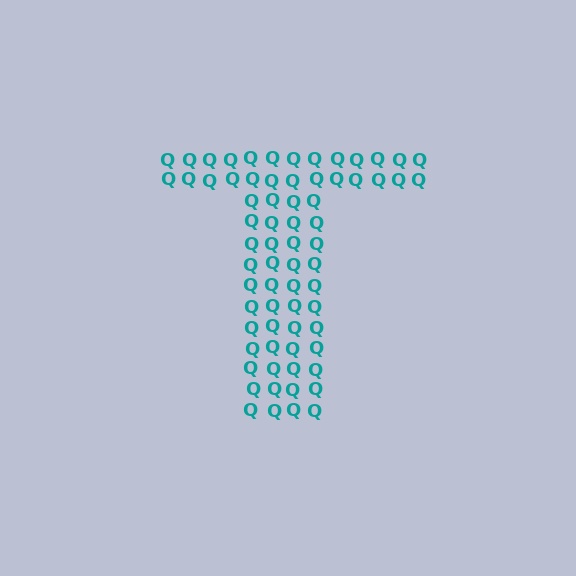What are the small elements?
The small elements are letter Q's.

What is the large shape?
The large shape is the letter T.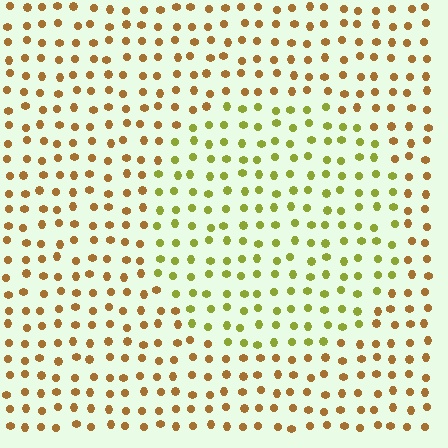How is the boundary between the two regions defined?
The boundary is defined purely by a slight shift in hue (about 42 degrees). Spacing, size, and orientation are identical on both sides.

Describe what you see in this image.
The image is filled with small brown elements in a uniform arrangement. A circle-shaped region is visible where the elements are tinted to a slightly different hue, forming a subtle color boundary.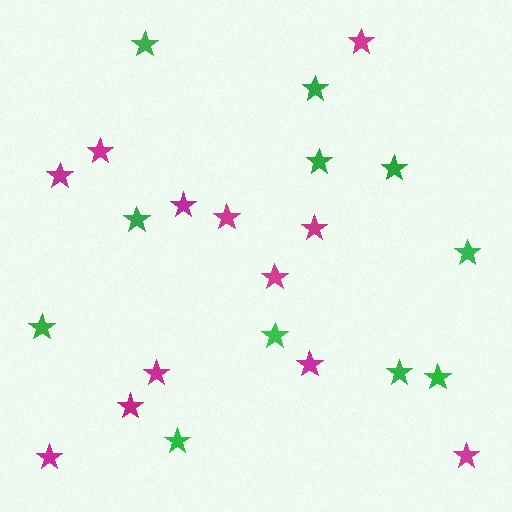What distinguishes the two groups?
There are 2 groups: one group of magenta stars (12) and one group of green stars (11).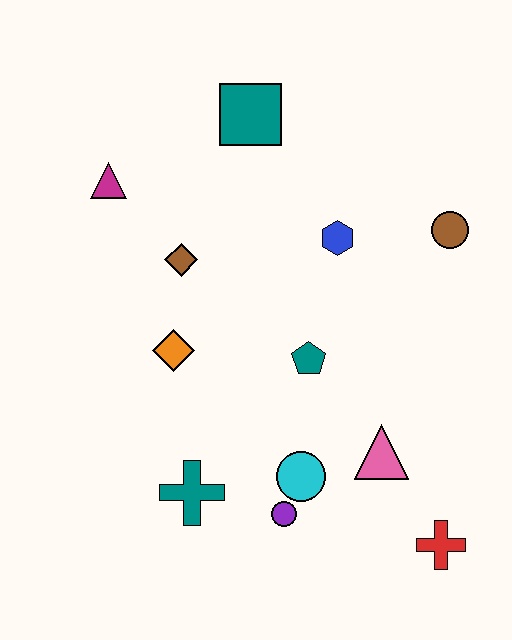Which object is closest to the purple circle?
The cyan circle is closest to the purple circle.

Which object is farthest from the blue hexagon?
The red cross is farthest from the blue hexagon.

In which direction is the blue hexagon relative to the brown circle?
The blue hexagon is to the left of the brown circle.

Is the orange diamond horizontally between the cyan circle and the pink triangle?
No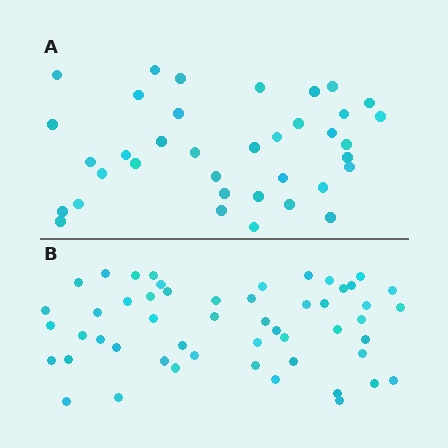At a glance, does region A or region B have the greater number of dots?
Region B (the bottom region) has more dots.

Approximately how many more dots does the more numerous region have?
Region B has approximately 15 more dots than region A.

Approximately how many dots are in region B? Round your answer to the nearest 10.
About 50 dots. (The exact count is 52, which rounds to 50.)